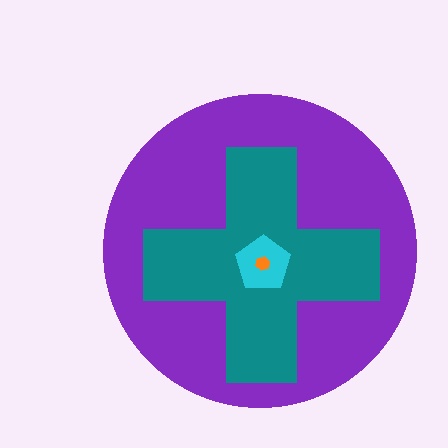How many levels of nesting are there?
4.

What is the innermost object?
The orange hexagon.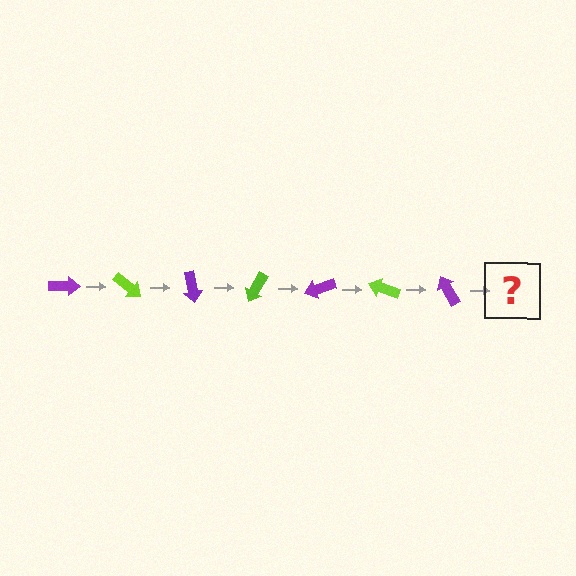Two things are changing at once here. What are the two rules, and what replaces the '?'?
The two rules are that it rotates 40 degrees each step and the color cycles through purple and lime. The '?' should be a lime arrow, rotated 280 degrees from the start.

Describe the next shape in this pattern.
It should be a lime arrow, rotated 280 degrees from the start.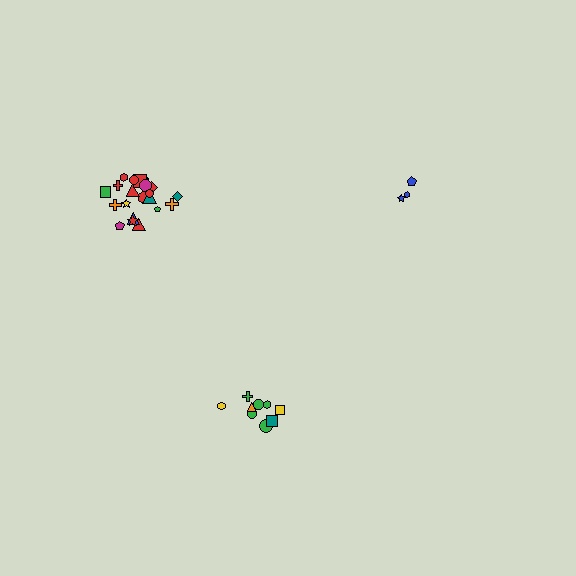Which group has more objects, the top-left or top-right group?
The top-left group.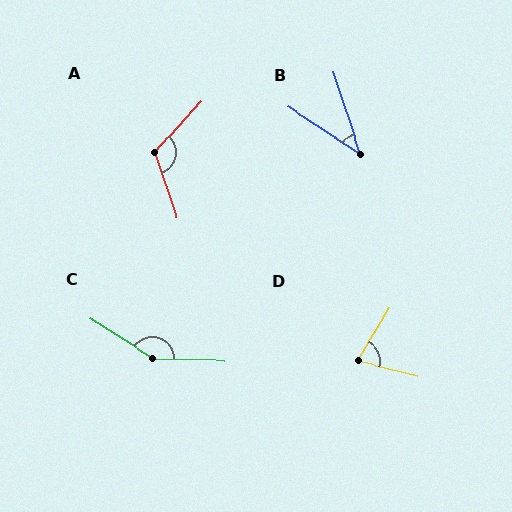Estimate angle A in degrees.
Approximately 119 degrees.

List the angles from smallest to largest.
B (39°), D (73°), A (119°), C (149°).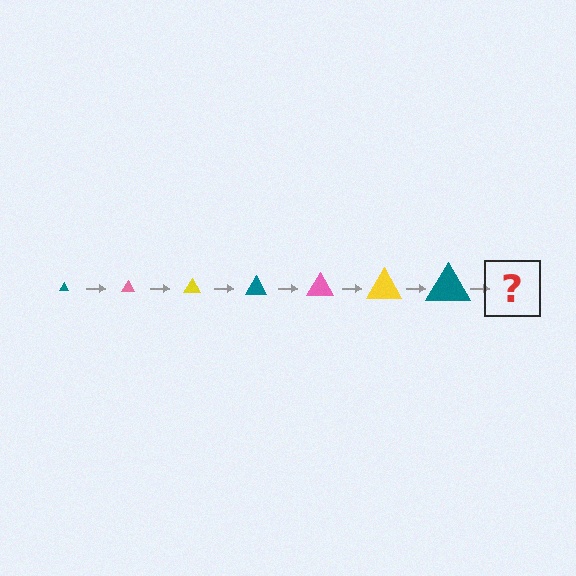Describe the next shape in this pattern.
It should be a pink triangle, larger than the previous one.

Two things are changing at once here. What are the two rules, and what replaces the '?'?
The two rules are that the triangle grows larger each step and the color cycles through teal, pink, and yellow. The '?' should be a pink triangle, larger than the previous one.